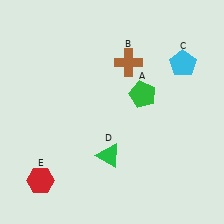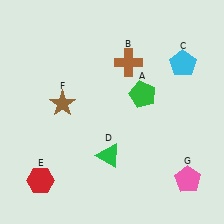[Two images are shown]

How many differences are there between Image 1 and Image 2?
There are 2 differences between the two images.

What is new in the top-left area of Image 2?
A brown star (F) was added in the top-left area of Image 2.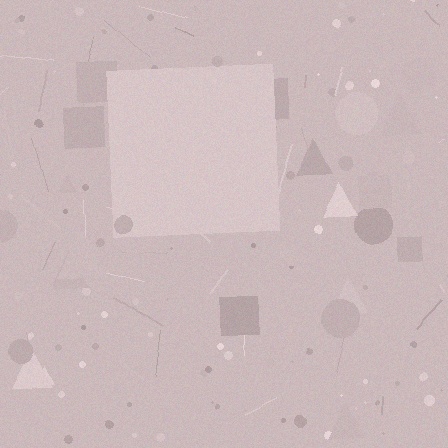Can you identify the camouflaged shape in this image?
The camouflaged shape is a square.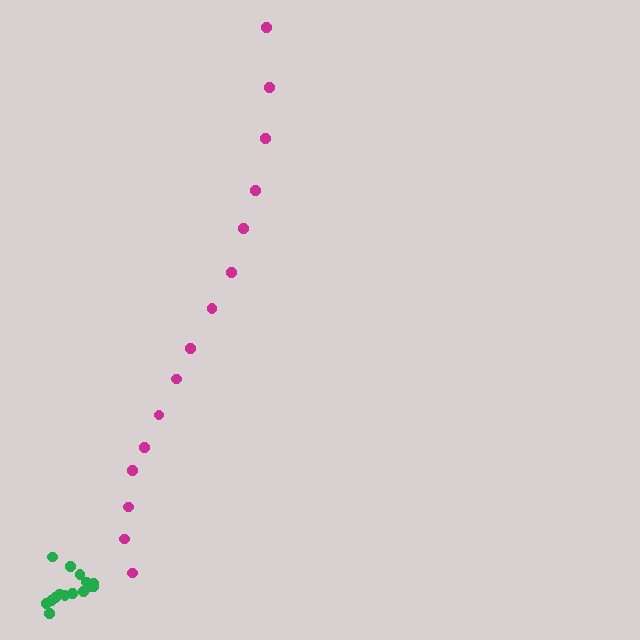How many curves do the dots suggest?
There are 2 distinct paths.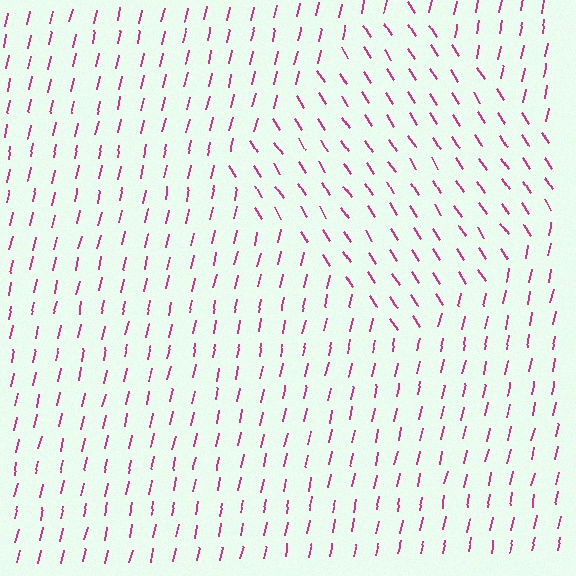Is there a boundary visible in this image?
Yes, there is a texture boundary formed by a change in line orientation.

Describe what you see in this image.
The image is filled with small magenta line segments. A diamond region in the image has lines oriented differently from the surrounding lines, creating a visible texture boundary.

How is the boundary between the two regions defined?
The boundary is defined purely by a change in line orientation (approximately 45 degrees difference). All lines are the same color and thickness.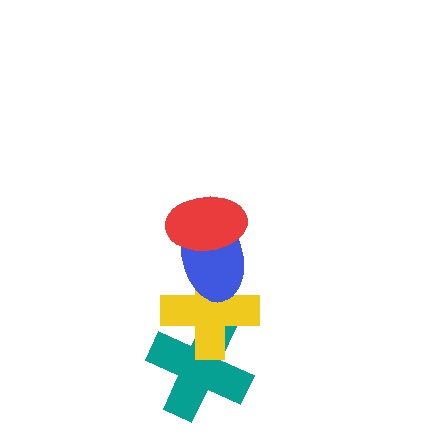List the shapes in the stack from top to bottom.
From top to bottom: the red ellipse, the blue ellipse, the yellow cross, the teal cross.